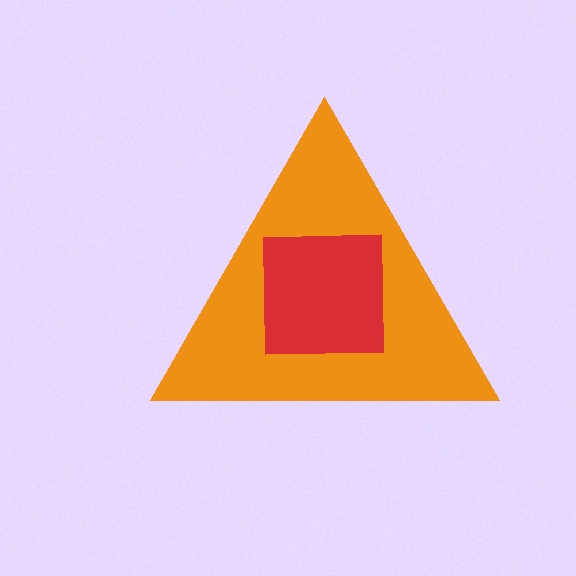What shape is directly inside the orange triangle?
The red square.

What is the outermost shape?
The orange triangle.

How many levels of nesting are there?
2.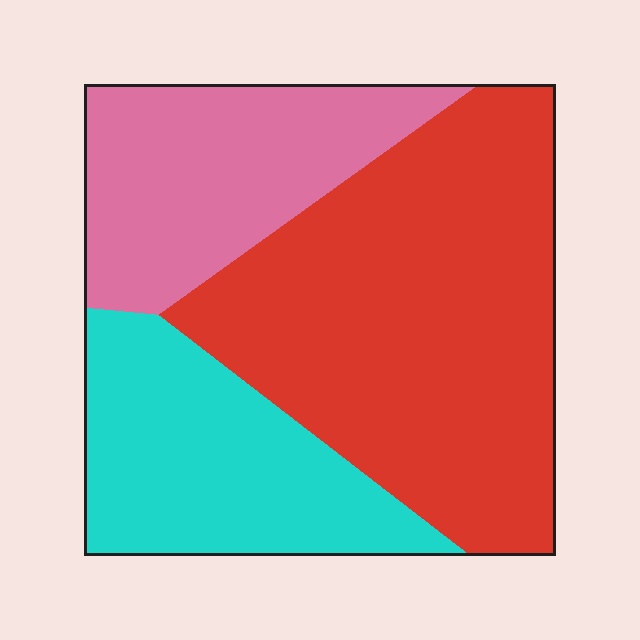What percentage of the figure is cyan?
Cyan takes up between a sixth and a third of the figure.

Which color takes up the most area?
Red, at roughly 50%.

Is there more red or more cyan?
Red.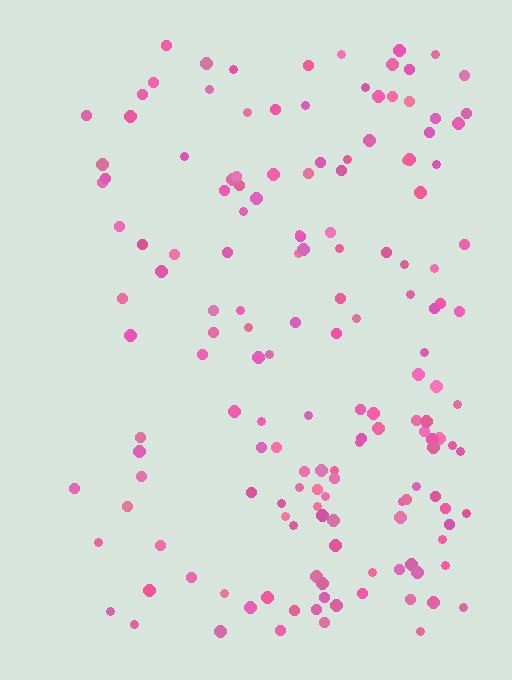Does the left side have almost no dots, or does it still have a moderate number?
Still a moderate number, just noticeably fewer than the right.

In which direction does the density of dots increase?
From left to right, with the right side densest.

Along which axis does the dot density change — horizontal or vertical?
Horizontal.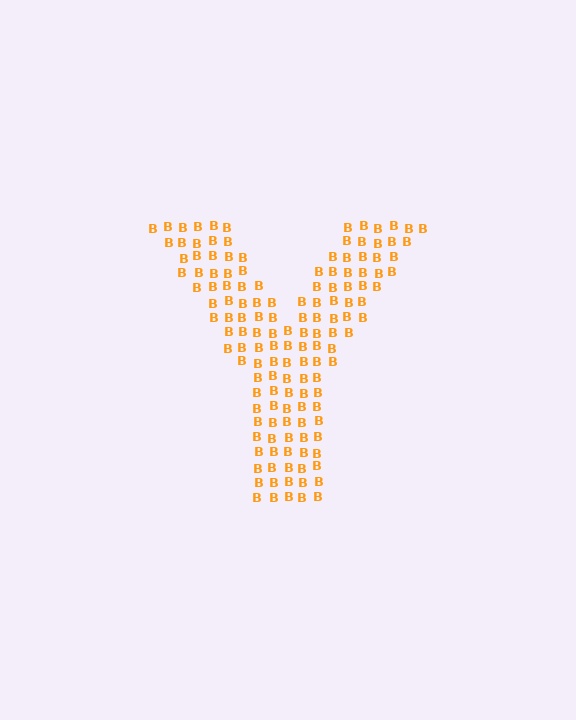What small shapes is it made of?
It is made of small letter B's.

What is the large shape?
The large shape is the letter Y.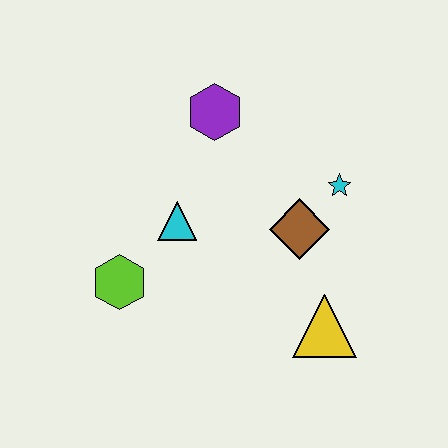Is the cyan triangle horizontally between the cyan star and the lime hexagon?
Yes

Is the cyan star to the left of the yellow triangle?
No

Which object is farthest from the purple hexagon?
The yellow triangle is farthest from the purple hexagon.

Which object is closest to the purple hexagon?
The cyan triangle is closest to the purple hexagon.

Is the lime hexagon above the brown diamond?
No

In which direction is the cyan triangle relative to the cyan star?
The cyan triangle is to the left of the cyan star.